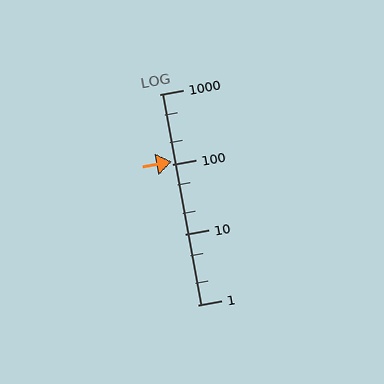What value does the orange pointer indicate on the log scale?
The pointer indicates approximately 110.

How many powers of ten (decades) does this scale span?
The scale spans 3 decades, from 1 to 1000.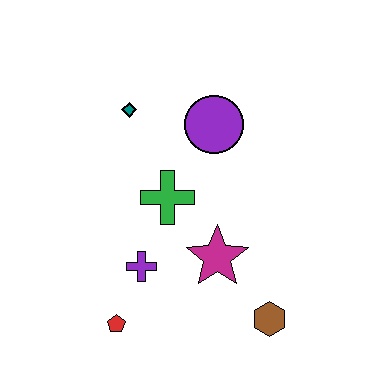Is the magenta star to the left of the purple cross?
No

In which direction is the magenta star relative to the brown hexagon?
The magenta star is above the brown hexagon.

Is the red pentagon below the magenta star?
Yes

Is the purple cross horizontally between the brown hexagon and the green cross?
No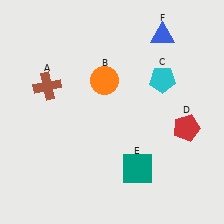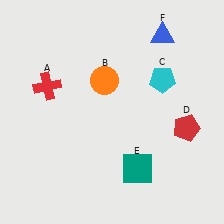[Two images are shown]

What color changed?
The cross (A) changed from brown in Image 1 to red in Image 2.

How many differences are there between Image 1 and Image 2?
There is 1 difference between the two images.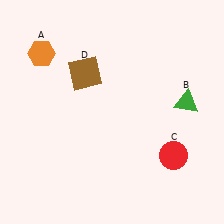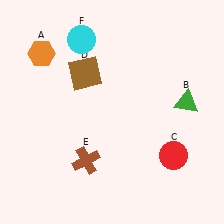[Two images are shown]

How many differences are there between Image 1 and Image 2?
There are 2 differences between the two images.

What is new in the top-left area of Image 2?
A cyan circle (F) was added in the top-left area of Image 2.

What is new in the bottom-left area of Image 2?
A brown cross (E) was added in the bottom-left area of Image 2.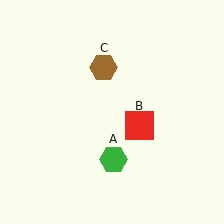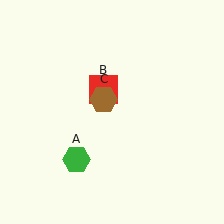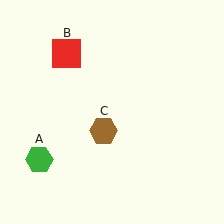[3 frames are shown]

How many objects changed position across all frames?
3 objects changed position: green hexagon (object A), red square (object B), brown hexagon (object C).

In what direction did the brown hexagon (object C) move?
The brown hexagon (object C) moved down.